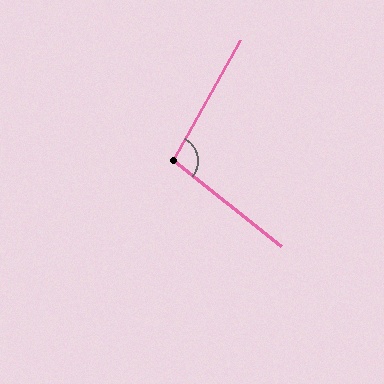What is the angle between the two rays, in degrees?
Approximately 99 degrees.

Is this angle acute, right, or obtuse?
It is obtuse.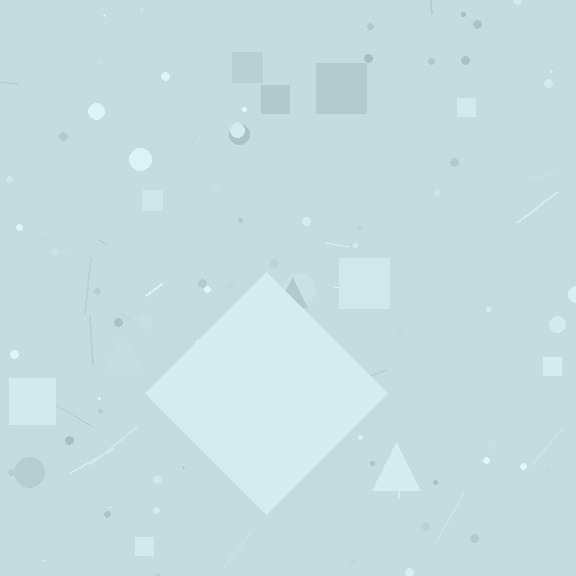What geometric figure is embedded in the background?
A diamond is embedded in the background.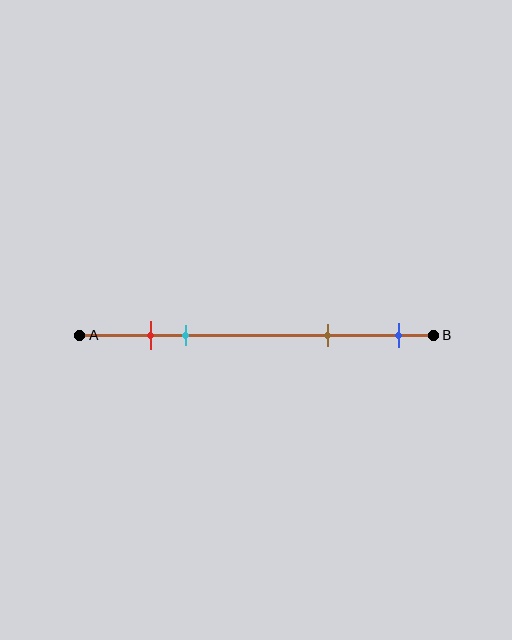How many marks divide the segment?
There are 4 marks dividing the segment.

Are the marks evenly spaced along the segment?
No, the marks are not evenly spaced.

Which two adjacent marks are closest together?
The red and cyan marks are the closest adjacent pair.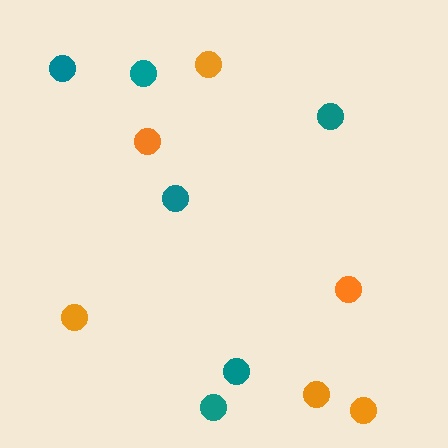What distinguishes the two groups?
There are 2 groups: one group of teal circles (6) and one group of orange circles (6).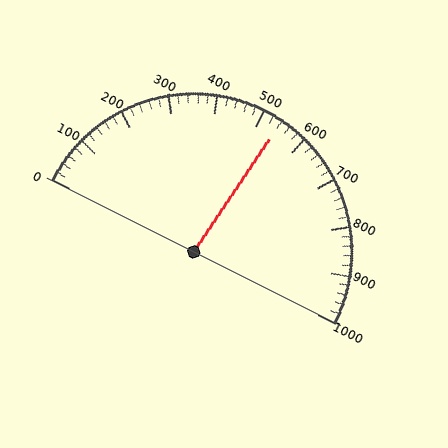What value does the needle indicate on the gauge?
The needle indicates approximately 540.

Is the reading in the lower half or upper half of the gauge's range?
The reading is in the upper half of the range (0 to 1000).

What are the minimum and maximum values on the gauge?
The gauge ranges from 0 to 1000.